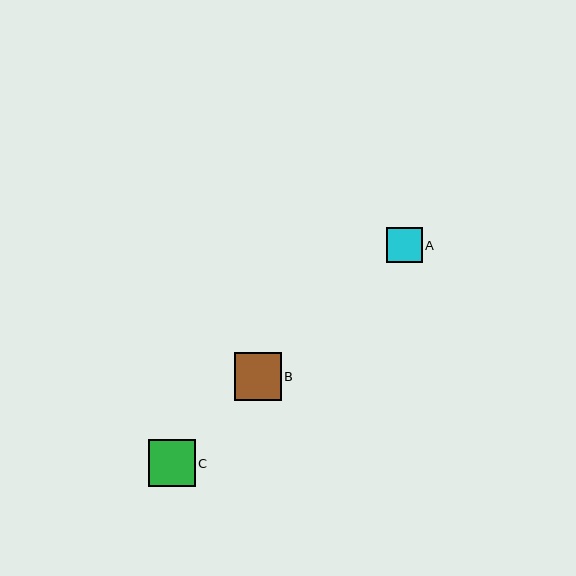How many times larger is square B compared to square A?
Square B is approximately 1.3 times the size of square A.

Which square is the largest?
Square B is the largest with a size of approximately 47 pixels.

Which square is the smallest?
Square A is the smallest with a size of approximately 35 pixels.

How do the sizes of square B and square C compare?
Square B and square C are approximately the same size.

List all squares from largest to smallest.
From largest to smallest: B, C, A.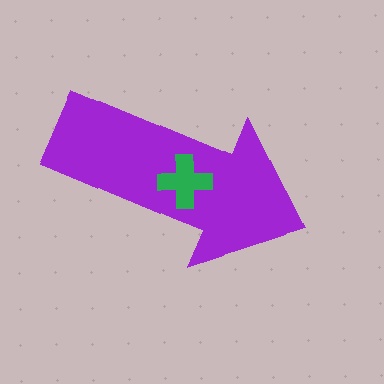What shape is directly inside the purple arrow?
The green cross.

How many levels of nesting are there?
2.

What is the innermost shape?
The green cross.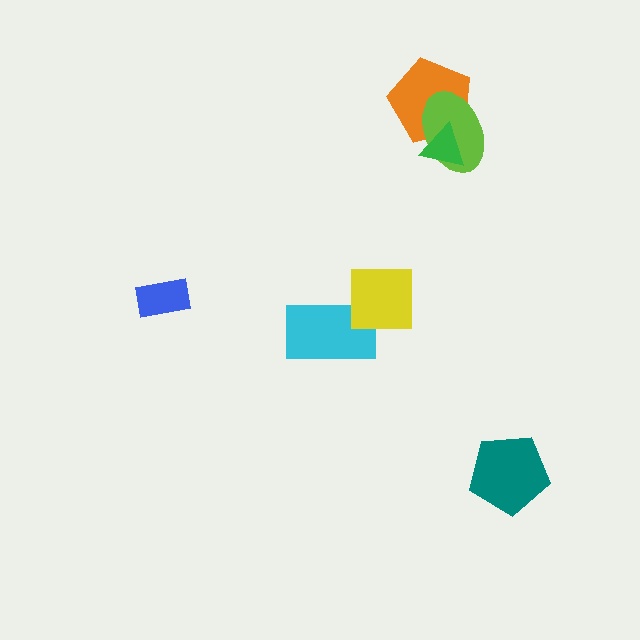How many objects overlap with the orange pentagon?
2 objects overlap with the orange pentagon.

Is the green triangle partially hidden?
No, no other shape covers it.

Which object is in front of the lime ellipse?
The green triangle is in front of the lime ellipse.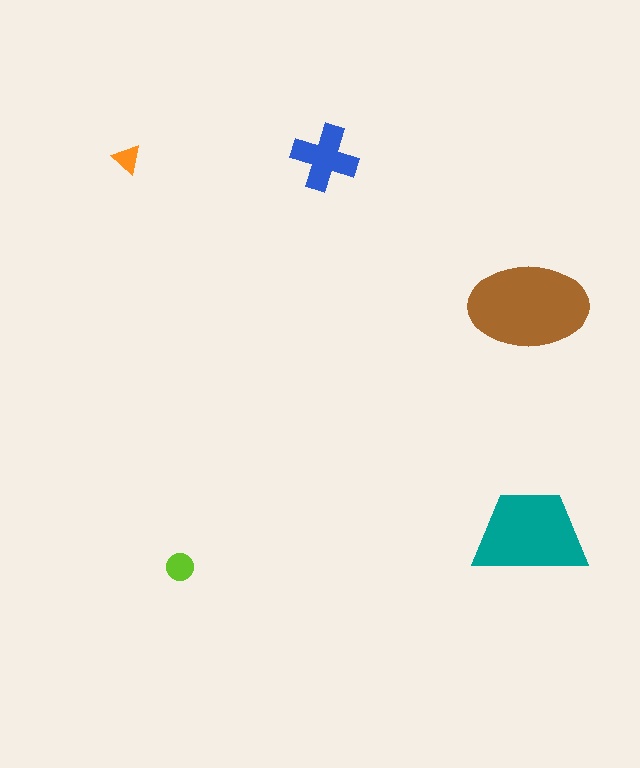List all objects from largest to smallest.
The brown ellipse, the teal trapezoid, the blue cross, the lime circle, the orange triangle.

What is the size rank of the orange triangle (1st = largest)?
5th.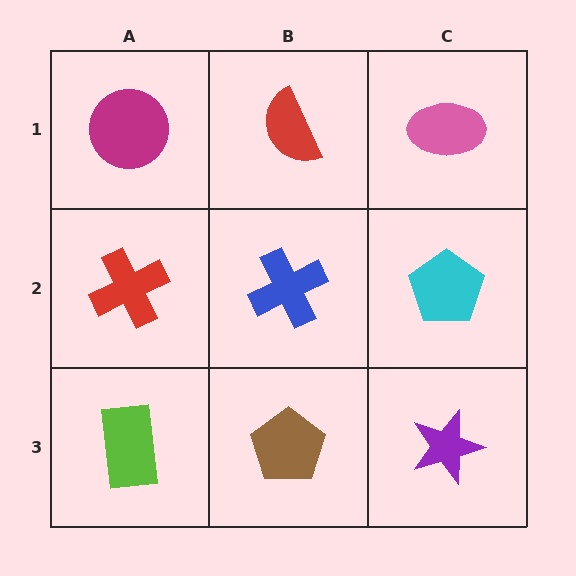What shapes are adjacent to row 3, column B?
A blue cross (row 2, column B), a lime rectangle (row 3, column A), a purple star (row 3, column C).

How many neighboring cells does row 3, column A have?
2.